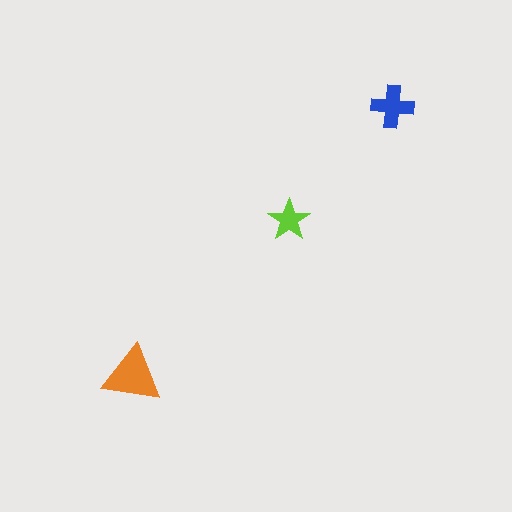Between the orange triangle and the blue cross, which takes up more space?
The orange triangle.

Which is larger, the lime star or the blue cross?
The blue cross.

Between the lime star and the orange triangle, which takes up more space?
The orange triangle.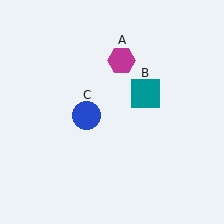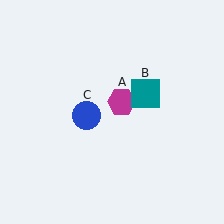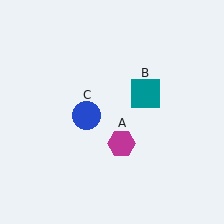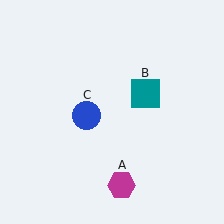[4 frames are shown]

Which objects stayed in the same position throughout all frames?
Teal square (object B) and blue circle (object C) remained stationary.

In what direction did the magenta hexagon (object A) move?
The magenta hexagon (object A) moved down.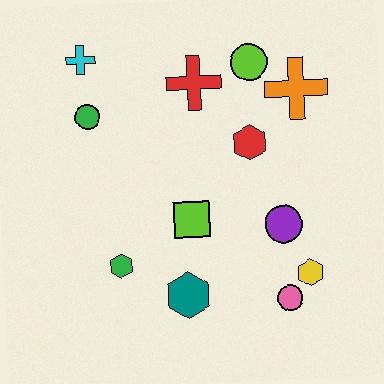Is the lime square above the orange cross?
No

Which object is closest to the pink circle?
The yellow hexagon is closest to the pink circle.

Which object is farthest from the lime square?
The cyan cross is farthest from the lime square.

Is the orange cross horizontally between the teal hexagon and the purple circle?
No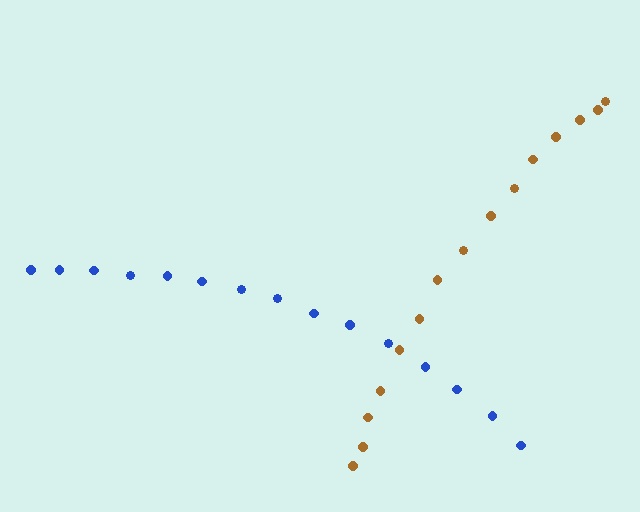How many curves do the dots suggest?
There are 2 distinct paths.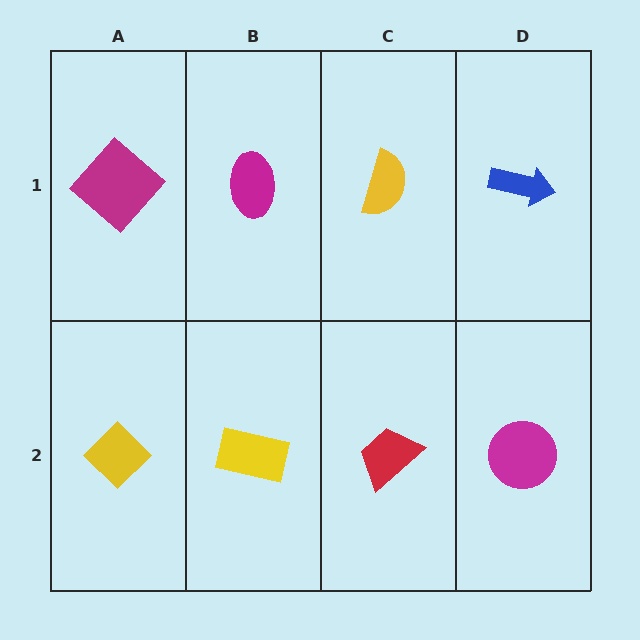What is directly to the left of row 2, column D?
A red trapezoid.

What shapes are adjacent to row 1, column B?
A yellow rectangle (row 2, column B), a magenta diamond (row 1, column A), a yellow semicircle (row 1, column C).